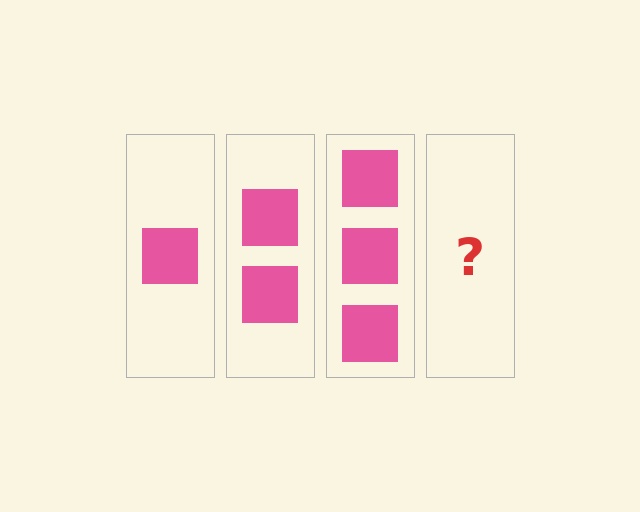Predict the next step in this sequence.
The next step is 4 squares.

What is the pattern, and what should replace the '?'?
The pattern is that each step adds one more square. The '?' should be 4 squares.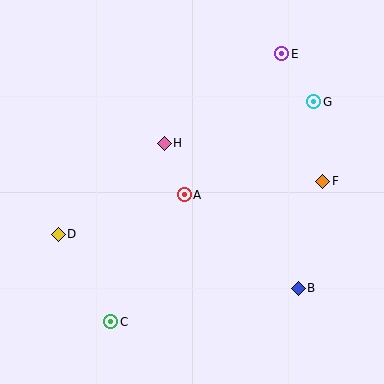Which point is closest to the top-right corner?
Point E is closest to the top-right corner.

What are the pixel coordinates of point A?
Point A is at (184, 195).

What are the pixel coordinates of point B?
Point B is at (298, 288).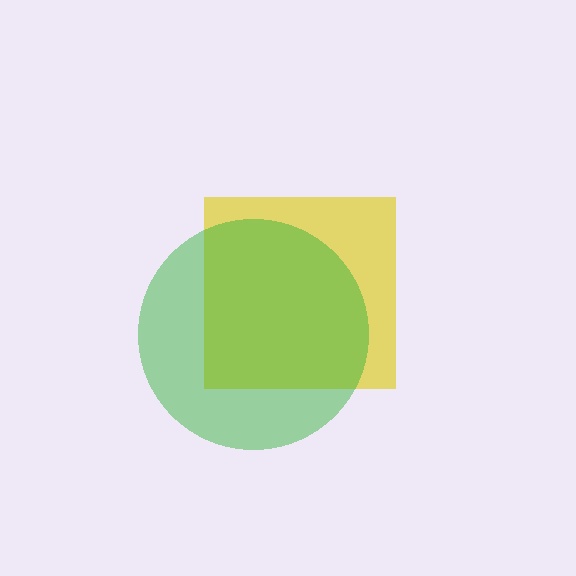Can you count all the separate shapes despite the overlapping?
Yes, there are 2 separate shapes.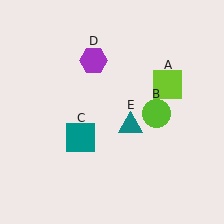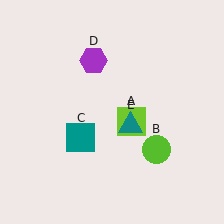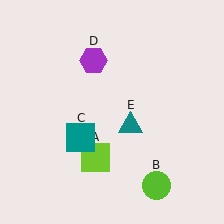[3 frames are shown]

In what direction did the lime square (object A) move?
The lime square (object A) moved down and to the left.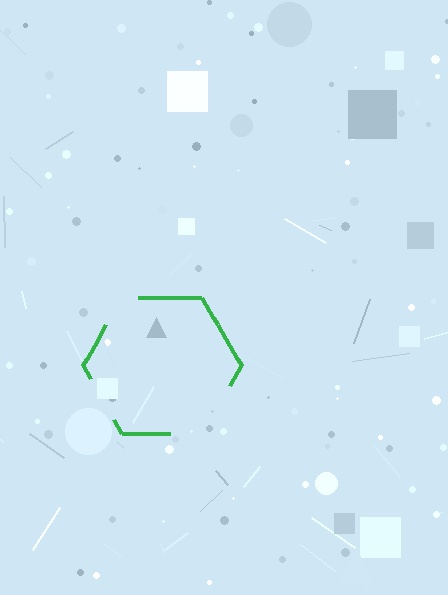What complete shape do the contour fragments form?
The contour fragments form a hexagon.